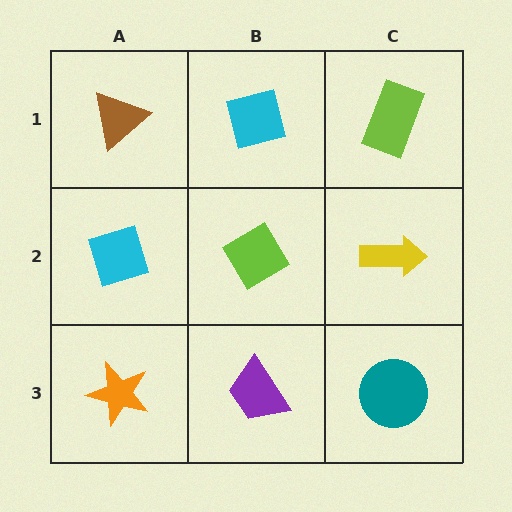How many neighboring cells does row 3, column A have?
2.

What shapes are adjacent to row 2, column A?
A brown triangle (row 1, column A), an orange star (row 3, column A), a lime diamond (row 2, column B).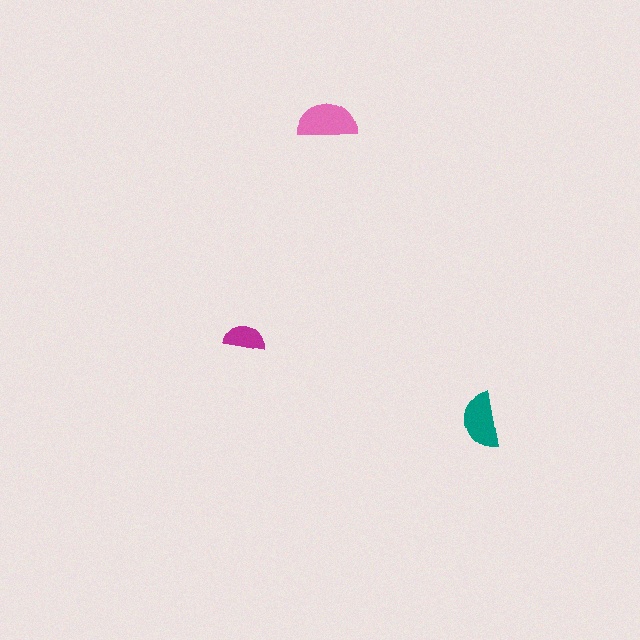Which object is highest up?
The pink semicircle is topmost.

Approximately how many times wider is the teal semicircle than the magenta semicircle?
About 1.5 times wider.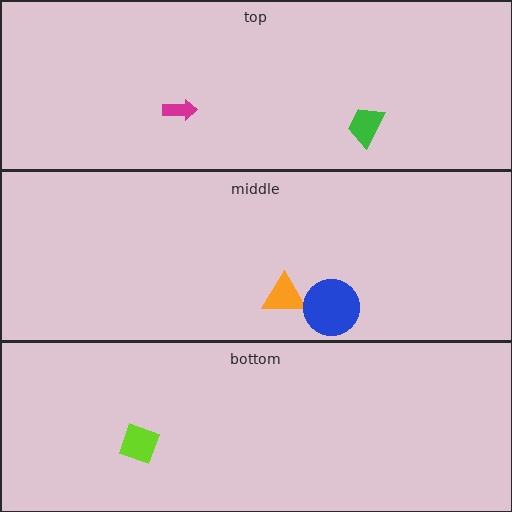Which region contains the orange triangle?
The middle region.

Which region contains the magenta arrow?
The top region.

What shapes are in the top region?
The magenta arrow, the green trapezoid.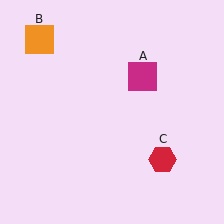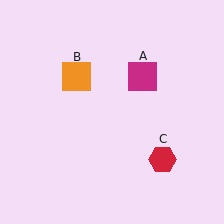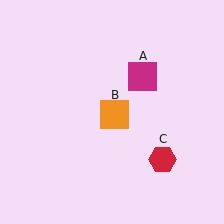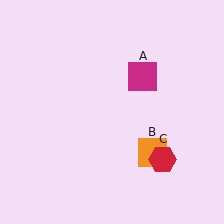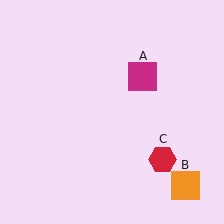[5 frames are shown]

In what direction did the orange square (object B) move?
The orange square (object B) moved down and to the right.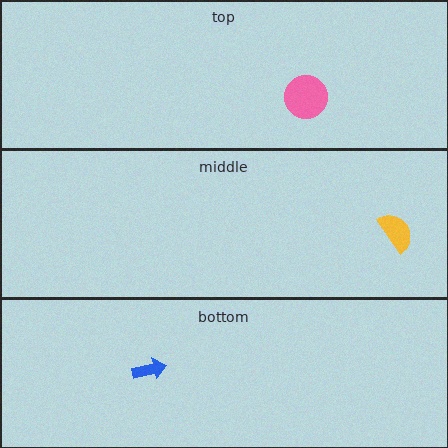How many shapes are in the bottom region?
1.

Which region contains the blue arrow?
The bottom region.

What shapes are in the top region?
The pink circle.